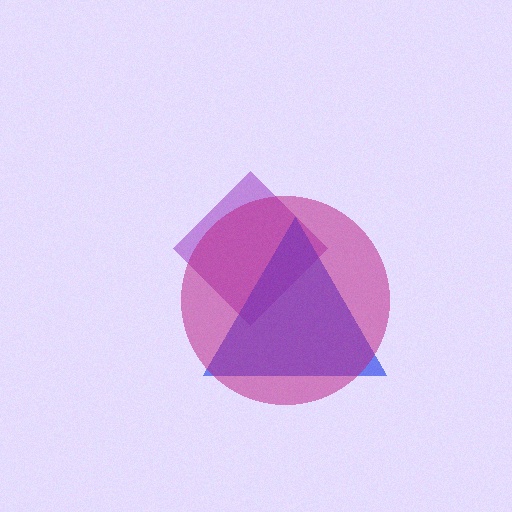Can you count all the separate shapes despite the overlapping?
Yes, there are 3 separate shapes.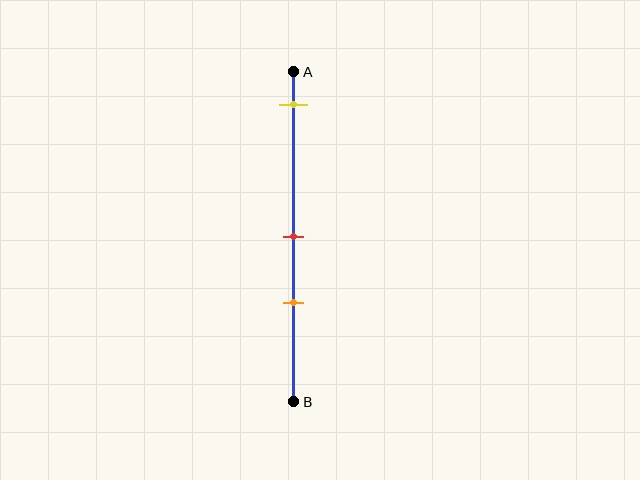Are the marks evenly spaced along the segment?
No, the marks are not evenly spaced.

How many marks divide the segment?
There are 3 marks dividing the segment.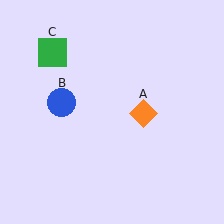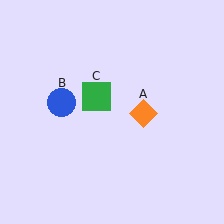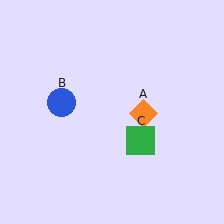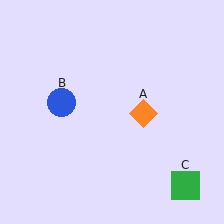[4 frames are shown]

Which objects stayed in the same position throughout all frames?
Orange diamond (object A) and blue circle (object B) remained stationary.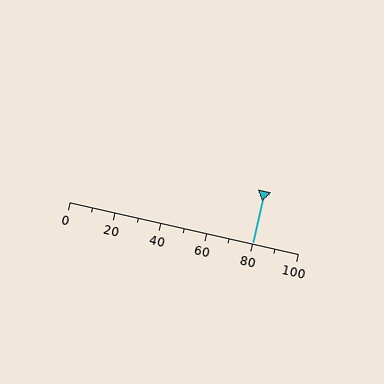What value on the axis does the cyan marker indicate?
The marker indicates approximately 80.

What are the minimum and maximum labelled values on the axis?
The axis runs from 0 to 100.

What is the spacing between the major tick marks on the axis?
The major ticks are spaced 20 apart.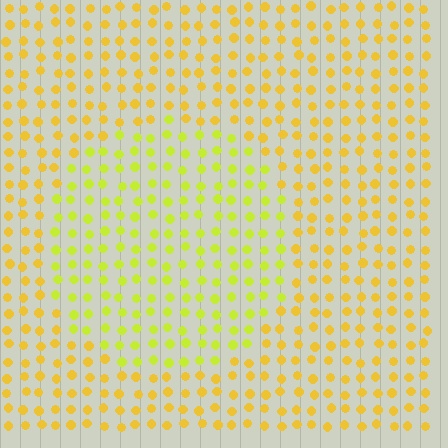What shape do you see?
I see a circle.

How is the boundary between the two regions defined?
The boundary is defined purely by a slight shift in hue (about 27 degrees). Spacing, size, and orientation are identical on both sides.